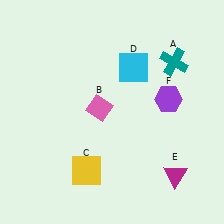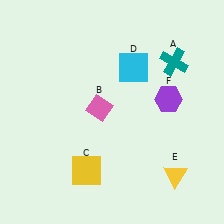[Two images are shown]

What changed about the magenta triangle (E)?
In Image 1, E is magenta. In Image 2, it changed to yellow.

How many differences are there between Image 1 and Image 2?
There is 1 difference between the two images.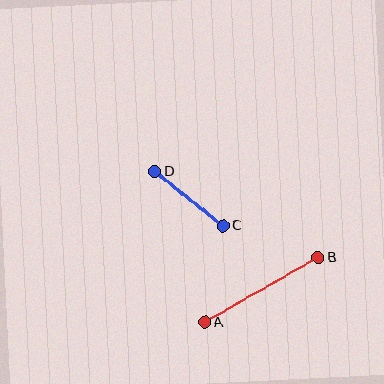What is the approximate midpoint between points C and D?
The midpoint is at approximately (189, 199) pixels.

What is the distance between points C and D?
The distance is approximately 87 pixels.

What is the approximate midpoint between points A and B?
The midpoint is at approximately (261, 290) pixels.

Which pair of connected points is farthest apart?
Points A and B are farthest apart.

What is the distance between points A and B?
The distance is approximately 130 pixels.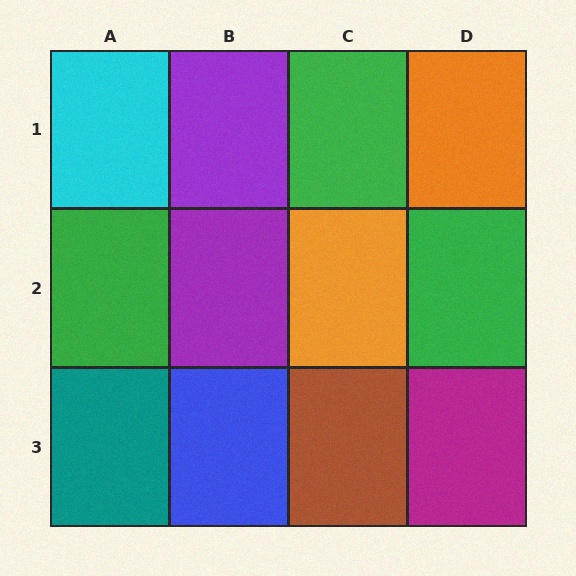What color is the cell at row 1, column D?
Orange.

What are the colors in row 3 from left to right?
Teal, blue, brown, magenta.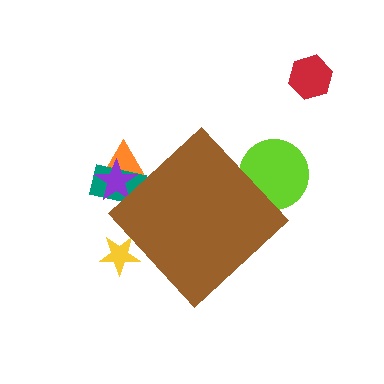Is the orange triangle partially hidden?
Yes, the orange triangle is partially hidden behind the brown diamond.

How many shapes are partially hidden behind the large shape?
5 shapes are partially hidden.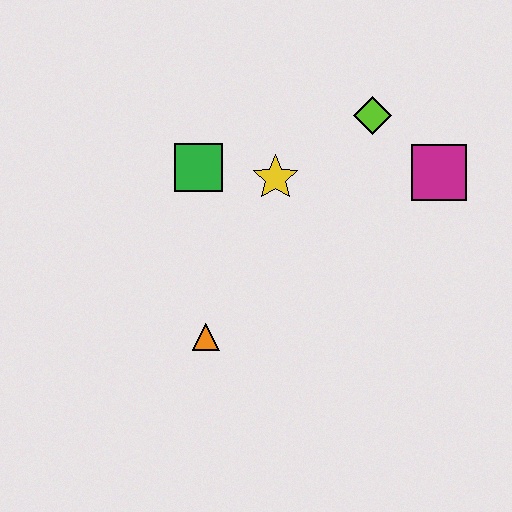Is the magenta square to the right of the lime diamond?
Yes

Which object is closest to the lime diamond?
The magenta square is closest to the lime diamond.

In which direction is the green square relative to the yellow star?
The green square is to the left of the yellow star.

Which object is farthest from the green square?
The magenta square is farthest from the green square.